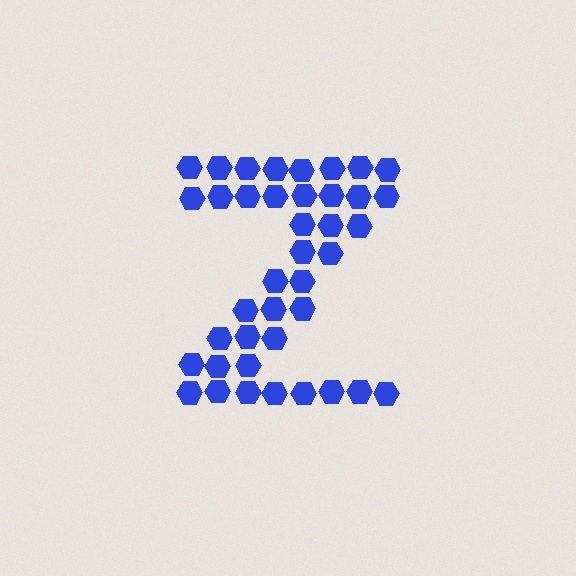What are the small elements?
The small elements are hexagons.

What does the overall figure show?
The overall figure shows the letter Z.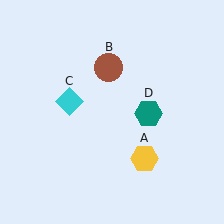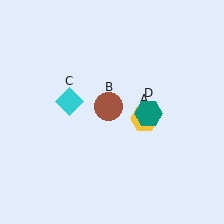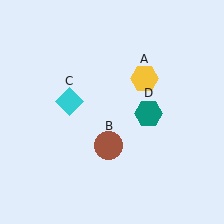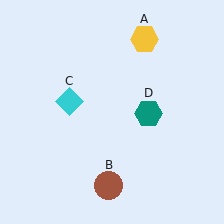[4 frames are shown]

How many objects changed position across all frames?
2 objects changed position: yellow hexagon (object A), brown circle (object B).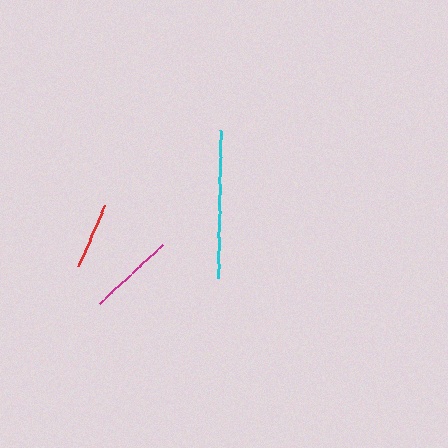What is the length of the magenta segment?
The magenta segment is approximately 86 pixels long.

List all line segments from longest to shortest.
From longest to shortest: cyan, magenta, red.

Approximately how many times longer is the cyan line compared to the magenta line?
The cyan line is approximately 1.7 times the length of the magenta line.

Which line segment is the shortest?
The red line is the shortest at approximately 65 pixels.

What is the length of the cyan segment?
The cyan segment is approximately 148 pixels long.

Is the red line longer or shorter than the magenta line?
The magenta line is longer than the red line.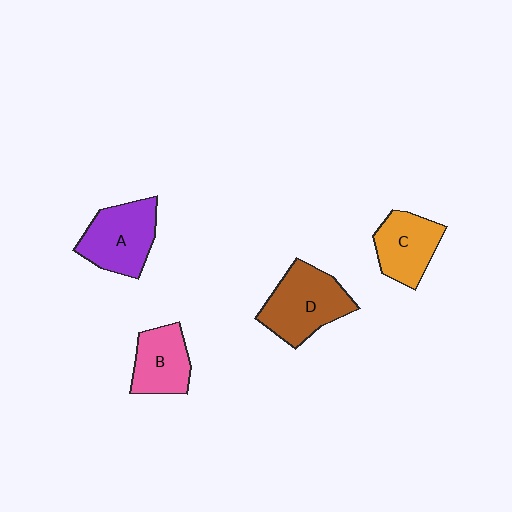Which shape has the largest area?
Shape D (brown).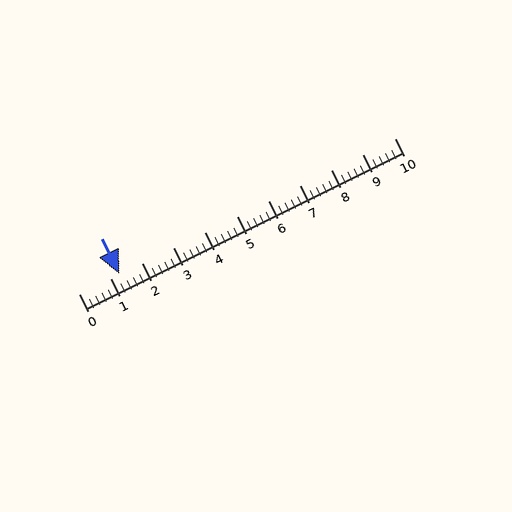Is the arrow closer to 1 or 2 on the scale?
The arrow is closer to 1.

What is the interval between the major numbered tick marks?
The major tick marks are spaced 1 units apart.